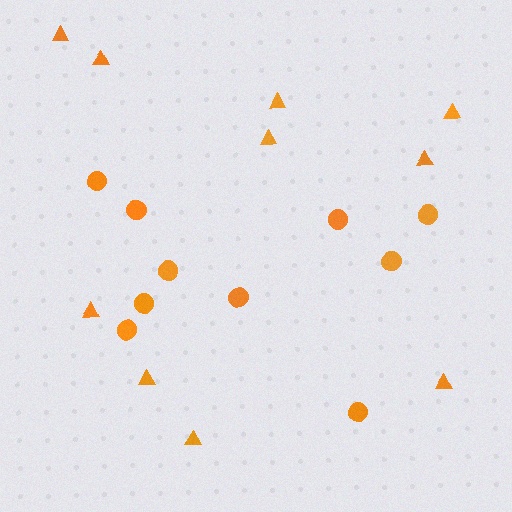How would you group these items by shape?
There are 2 groups: one group of triangles (10) and one group of circles (10).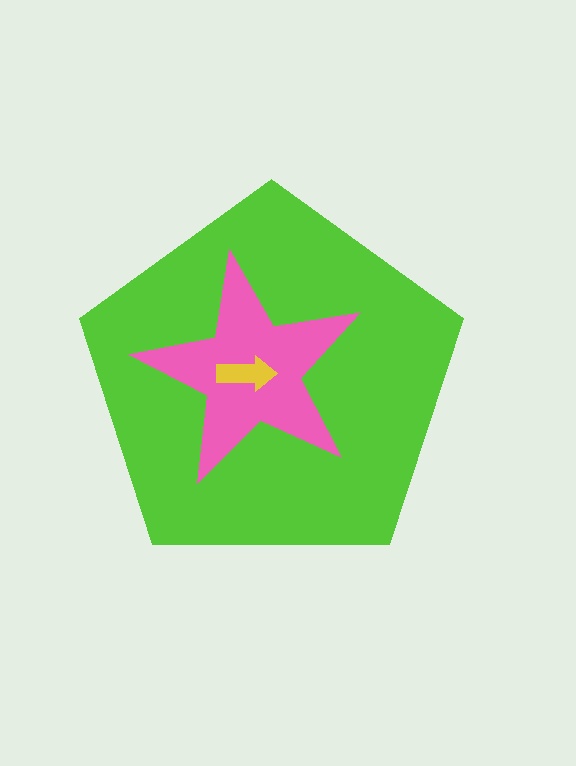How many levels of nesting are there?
3.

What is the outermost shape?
The lime pentagon.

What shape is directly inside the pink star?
The yellow arrow.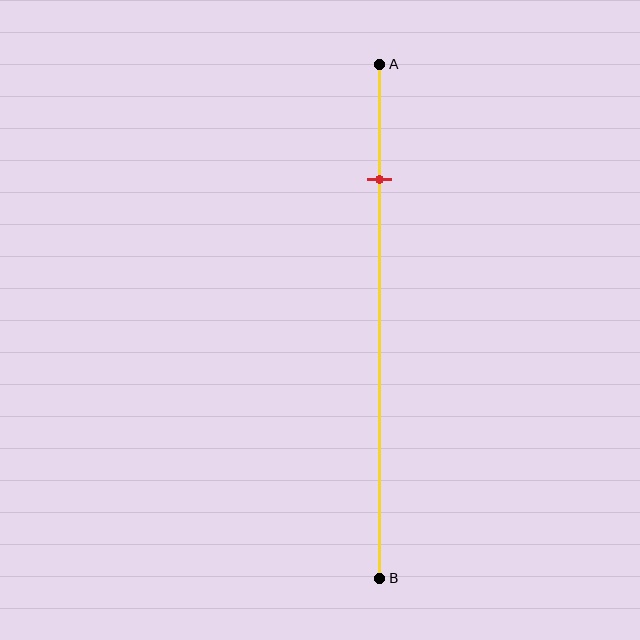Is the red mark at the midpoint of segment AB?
No, the mark is at about 20% from A, not at the 50% midpoint.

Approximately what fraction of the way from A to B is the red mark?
The red mark is approximately 20% of the way from A to B.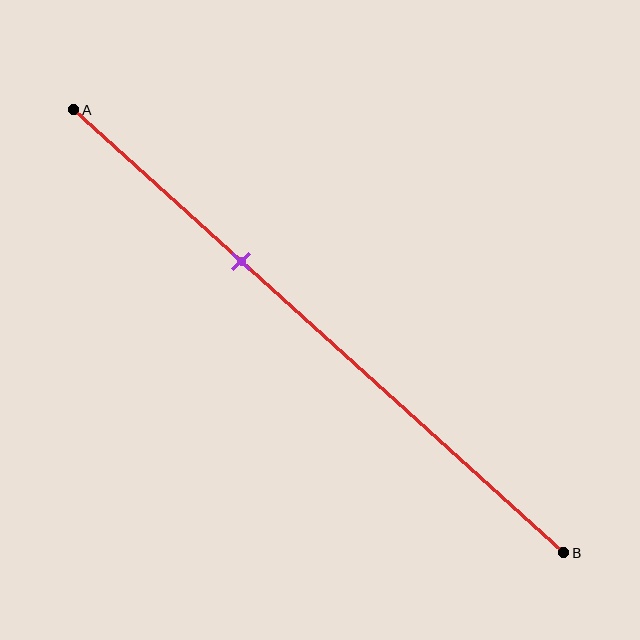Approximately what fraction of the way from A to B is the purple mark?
The purple mark is approximately 35% of the way from A to B.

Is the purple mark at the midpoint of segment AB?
No, the mark is at about 35% from A, not at the 50% midpoint.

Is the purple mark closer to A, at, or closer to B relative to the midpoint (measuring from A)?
The purple mark is closer to point A than the midpoint of segment AB.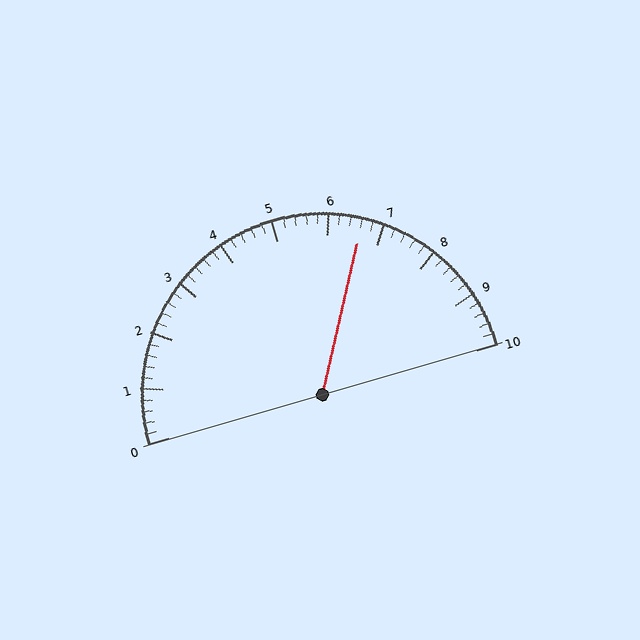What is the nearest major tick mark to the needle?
The nearest major tick mark is 7.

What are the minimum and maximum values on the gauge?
The gauge ranges from 0 to 10.